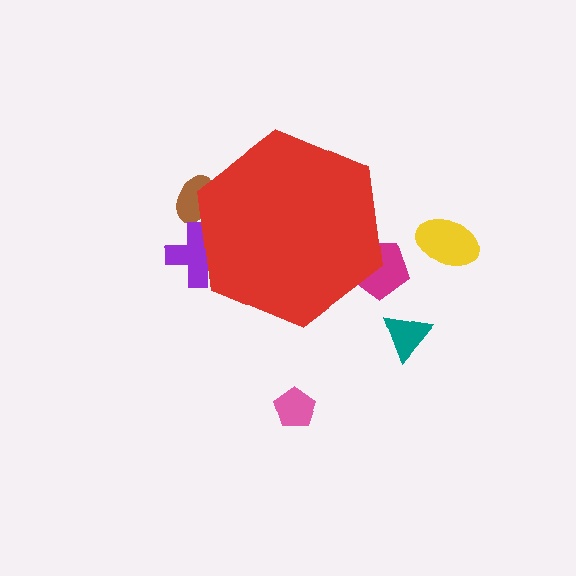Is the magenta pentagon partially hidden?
Yes, the magenta pentagon is partially hidden behind the red hexagon.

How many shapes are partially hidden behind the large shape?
3 shapes are partially hidden.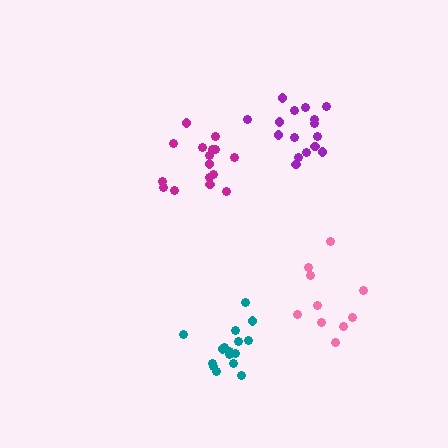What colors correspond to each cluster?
The clusters are colored: teal, purple, magenta, pink.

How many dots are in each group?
Group 1: 16 dots, Group 2: 16 dots, Group 3: 16 dots, Group 4: 10 dots (58 total).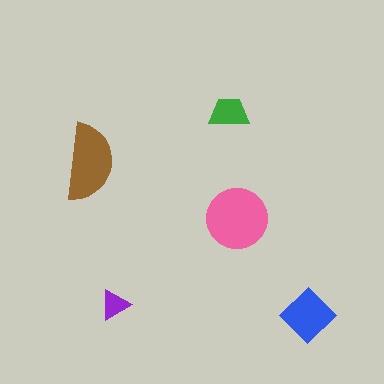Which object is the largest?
The pink circle.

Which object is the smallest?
The purple triangle.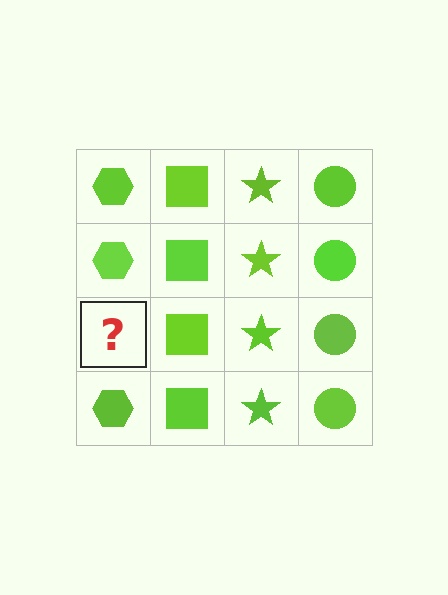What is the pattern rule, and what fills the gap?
The rule is that each column has a consistent shape. The gap should be filled with a lime hexagon.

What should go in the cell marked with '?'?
The missing cell should contain a lime hexagon.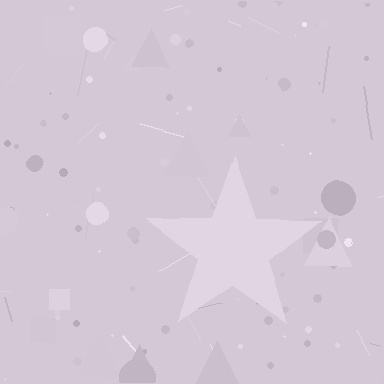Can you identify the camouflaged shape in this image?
The camouflaged shape is a star.